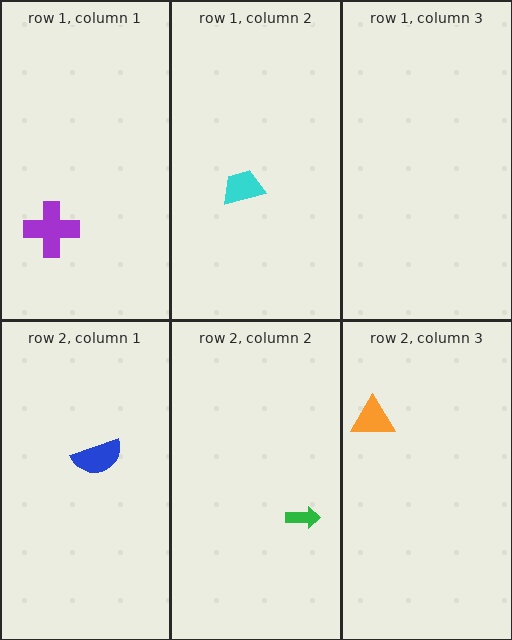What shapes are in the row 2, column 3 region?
The orange triangle.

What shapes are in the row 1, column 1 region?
The purple cross.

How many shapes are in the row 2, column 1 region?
1.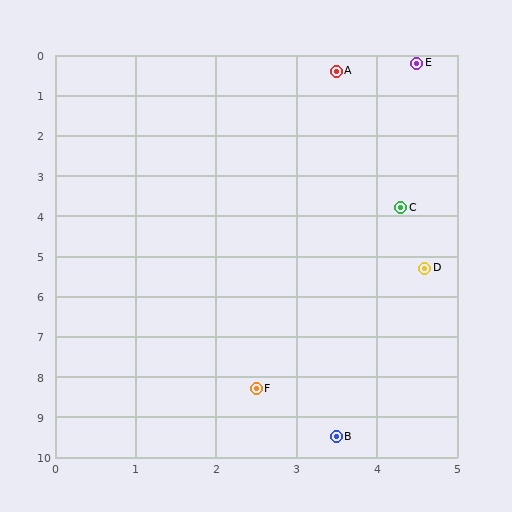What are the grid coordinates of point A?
Point A is at approximately (3.5, 0.4).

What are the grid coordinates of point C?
Point C is at approximately (4.3, 3.8).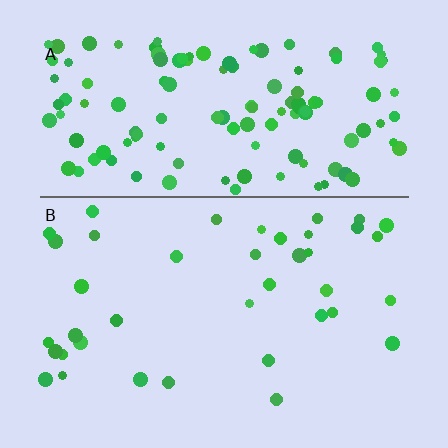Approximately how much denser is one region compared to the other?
Approximately 3.4× — region A over region B.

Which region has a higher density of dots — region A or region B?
A (the top).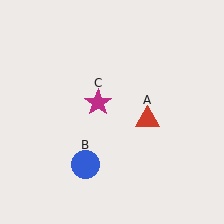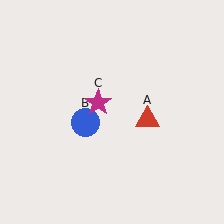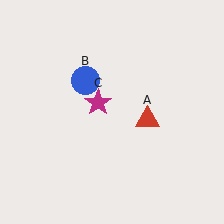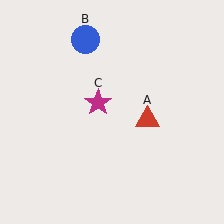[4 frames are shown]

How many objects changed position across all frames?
1 object changed position: blue circle (object B).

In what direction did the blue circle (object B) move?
The blue circle (object B) moved up.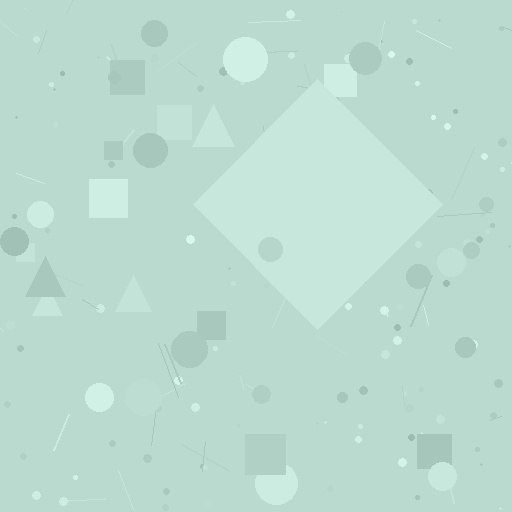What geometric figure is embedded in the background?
A diamond is embedded in the background.